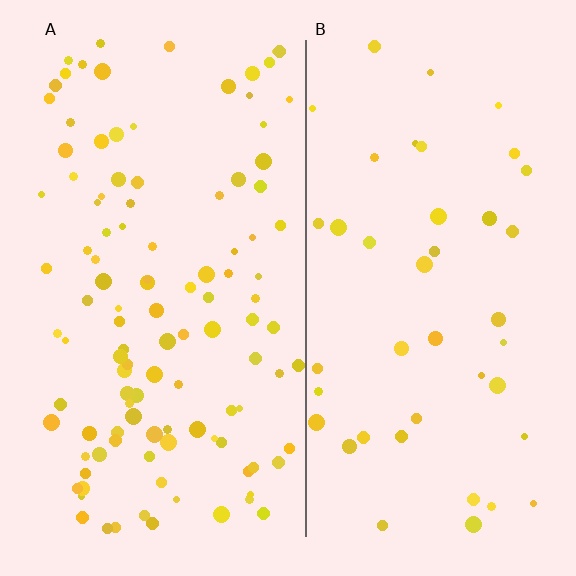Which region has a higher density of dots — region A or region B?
A (the left).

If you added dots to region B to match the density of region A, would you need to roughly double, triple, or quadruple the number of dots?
Approximately triple.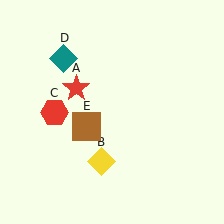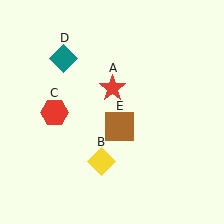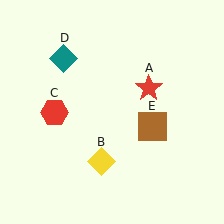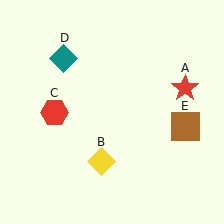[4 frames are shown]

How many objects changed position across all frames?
2 objects changed position: red star (object A), brown square (object E).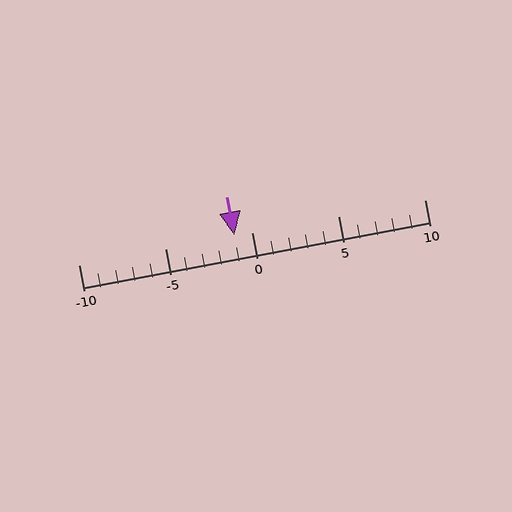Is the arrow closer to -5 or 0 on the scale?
The arrow is closer to 0.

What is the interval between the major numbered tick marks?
The major tick marks are spaced 5 units apart.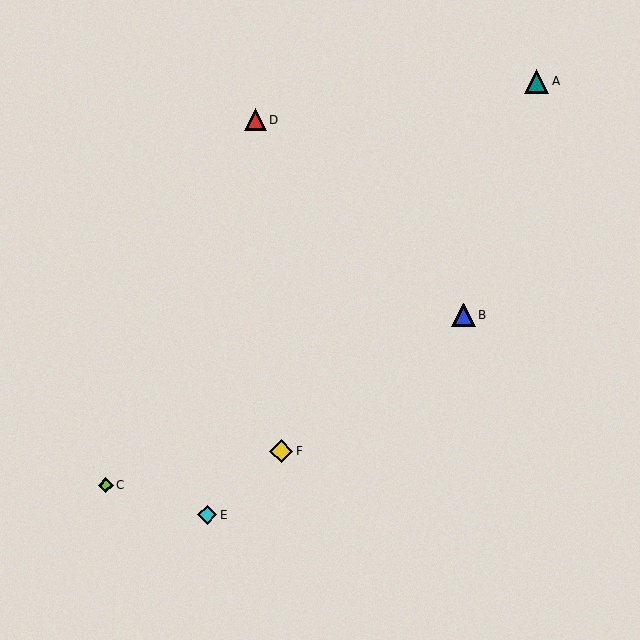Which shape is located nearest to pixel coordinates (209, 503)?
The cyan diamond (labeled E) at (207, 515) is nearest to that location.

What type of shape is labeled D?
Shape D is a red triangle.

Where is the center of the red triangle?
The center of the red triangle is at (255, 120).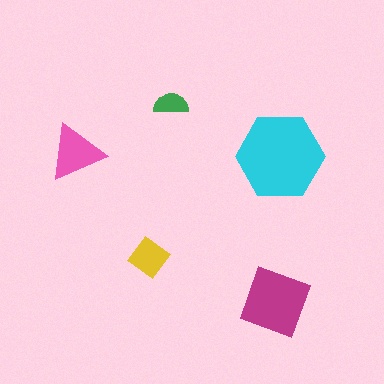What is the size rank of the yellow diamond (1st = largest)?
4th.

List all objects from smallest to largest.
The green semicircle, the yellow diamond, the pink triangle, the magenta diamond, the cyan hexagon.